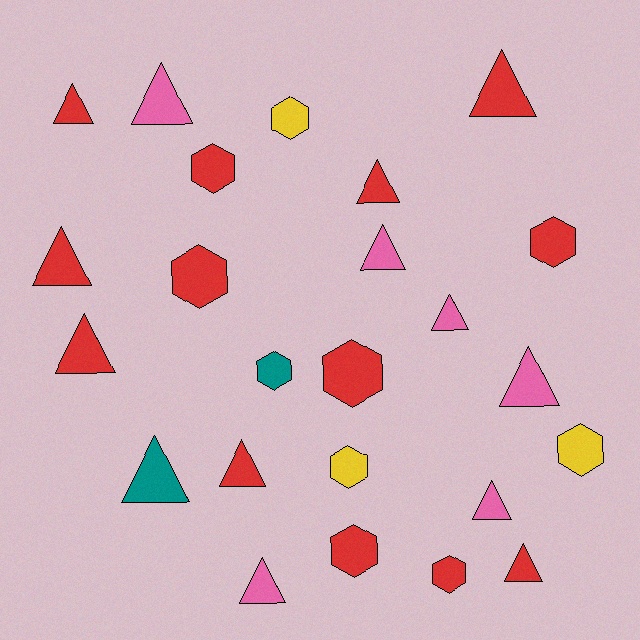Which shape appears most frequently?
Triangle, with 14 objects.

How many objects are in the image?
There are 24 objects.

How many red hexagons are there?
There are 6 red hexagons.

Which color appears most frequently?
Red, with 13 objects.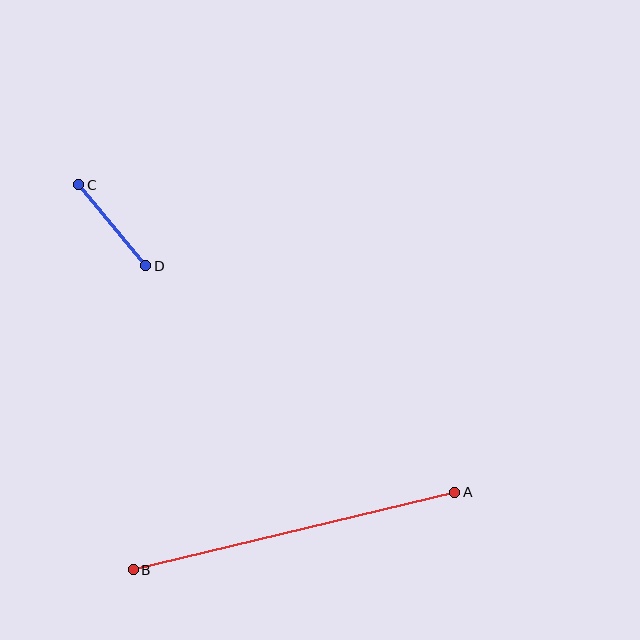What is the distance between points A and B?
The distance is approximately 330 pixels.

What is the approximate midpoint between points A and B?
The midpoint is at approximately (294, 531) pixels.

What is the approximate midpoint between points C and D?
The midpoint is at approximately (112, 225) pixels.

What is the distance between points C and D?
The distance is approximately 105 pixels.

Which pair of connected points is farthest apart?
Points A and B are farthest apart.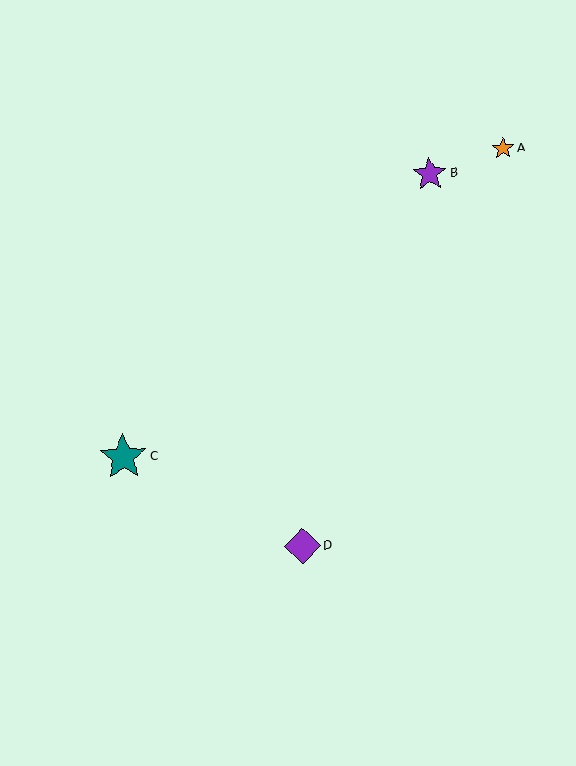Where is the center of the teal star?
The center of the teal star is at (123, 457).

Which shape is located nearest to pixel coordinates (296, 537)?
The purple diamond (labeled D) at (302, 546) is nearest to that location.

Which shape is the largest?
The teal star (labeled C) is the largest.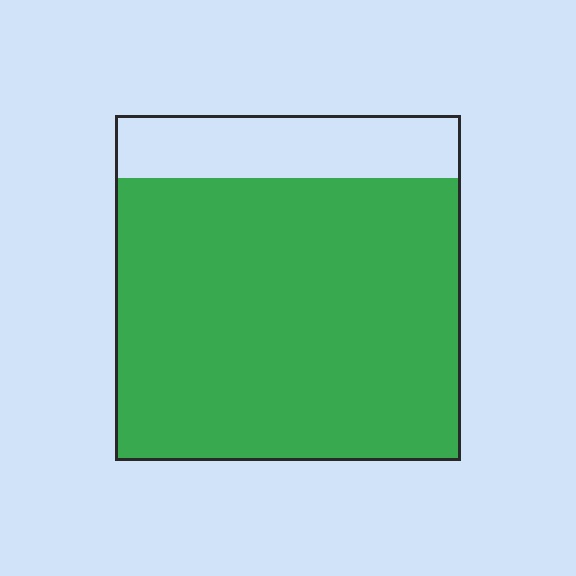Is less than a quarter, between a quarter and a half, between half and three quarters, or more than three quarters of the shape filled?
More than three quarters.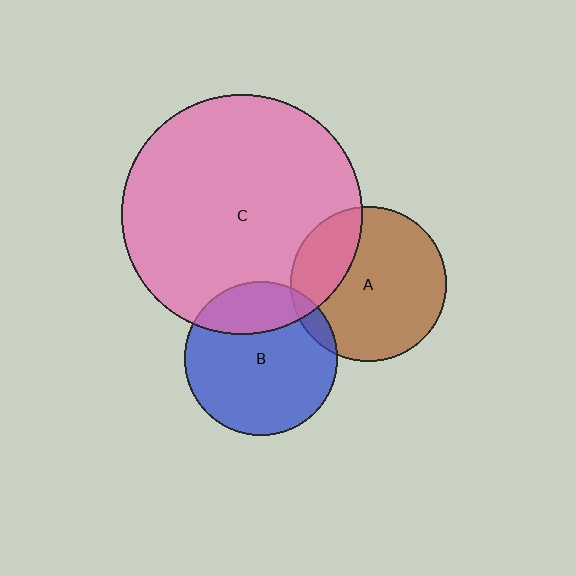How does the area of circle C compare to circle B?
Approximately 2.5 times.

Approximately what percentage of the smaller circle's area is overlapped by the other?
Approximately 5%.